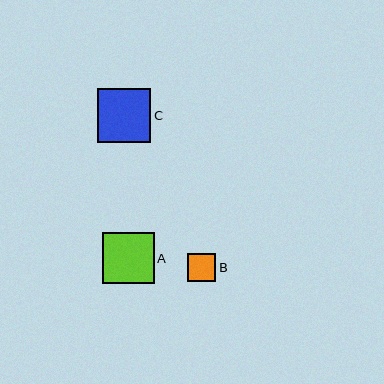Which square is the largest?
Square C is the largest with a size of approximately 54 pixels.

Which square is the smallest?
Square B is the smallest with a size of approximately 28 pixels.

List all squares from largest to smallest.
From largest to smallest: C, A, B.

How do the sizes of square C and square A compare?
Square C and square A are approximately the same size.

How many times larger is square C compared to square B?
Square C is approximately 1.9 times the size of square B.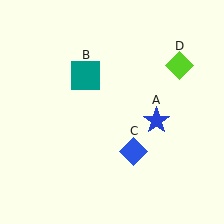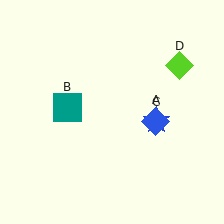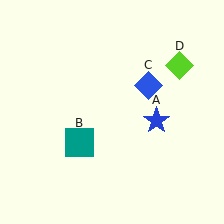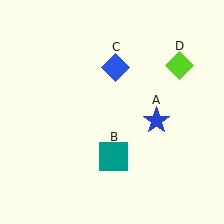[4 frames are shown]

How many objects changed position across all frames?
2 objects changed position: teal square (object B), blue diamond (object C).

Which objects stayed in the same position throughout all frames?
Blue star (object A) and lime diamond (object D) remained stationary.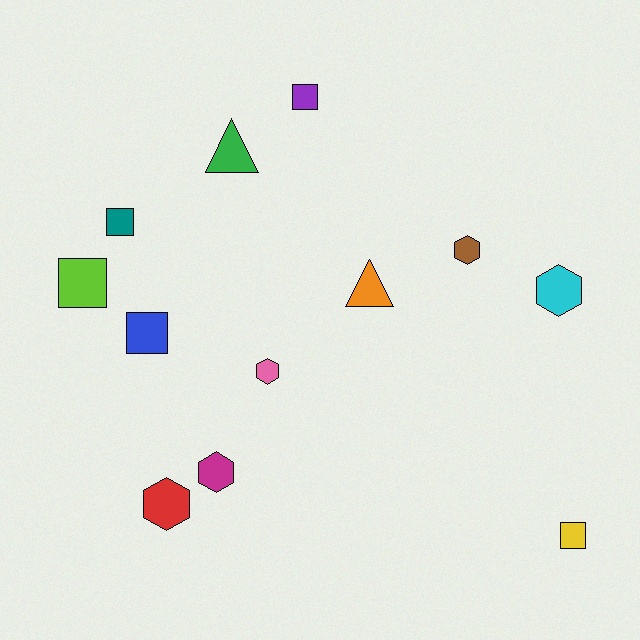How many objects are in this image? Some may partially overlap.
There are 12 objects.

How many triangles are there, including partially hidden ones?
There are 2 triangles.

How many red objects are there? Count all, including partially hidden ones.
There is 1 red object.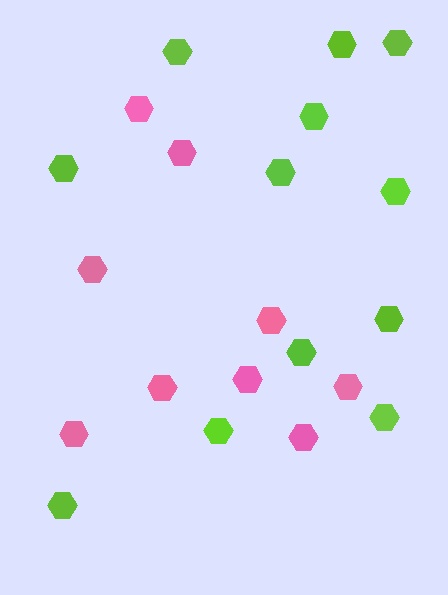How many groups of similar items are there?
There are 2 groups: one group of pink hexagons (9) and one group of lime hexagons (12).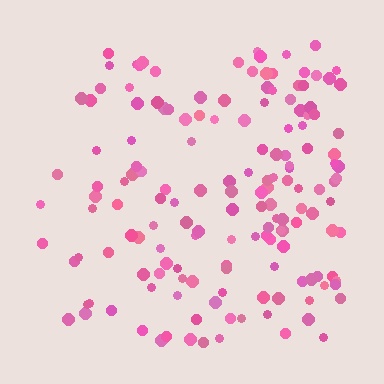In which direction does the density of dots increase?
From left to right, with the right side densest.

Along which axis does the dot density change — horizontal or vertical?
Horizontal.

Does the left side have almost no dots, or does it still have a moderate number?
Still a moderate number, just noticeably fewer than the right.